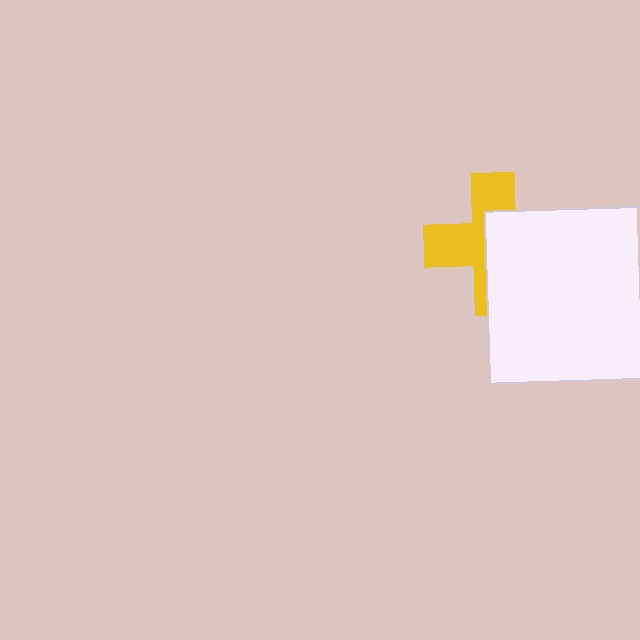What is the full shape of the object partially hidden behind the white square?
The partially hidden object is a yellow cross.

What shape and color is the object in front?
The object in front is a white square.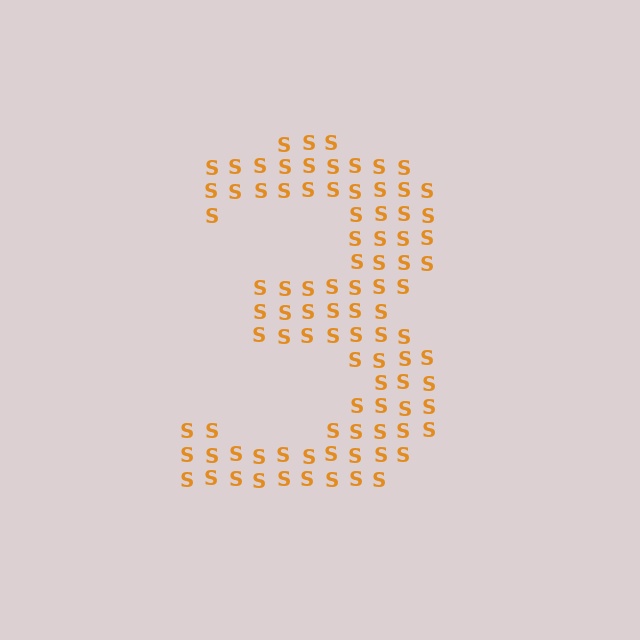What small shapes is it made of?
It is made of small letter S's.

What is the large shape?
The large shape is the digit 3.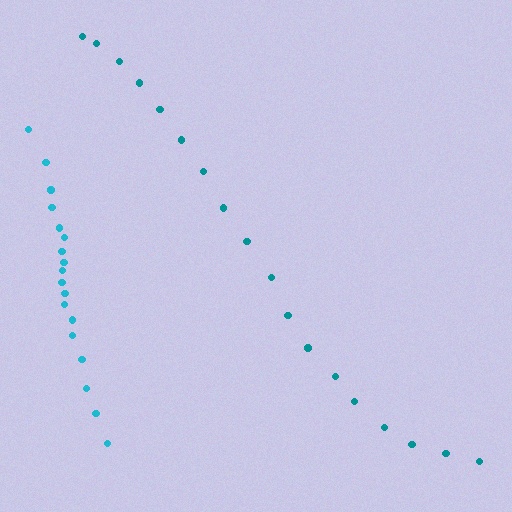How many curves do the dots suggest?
There are 2 distinct paths.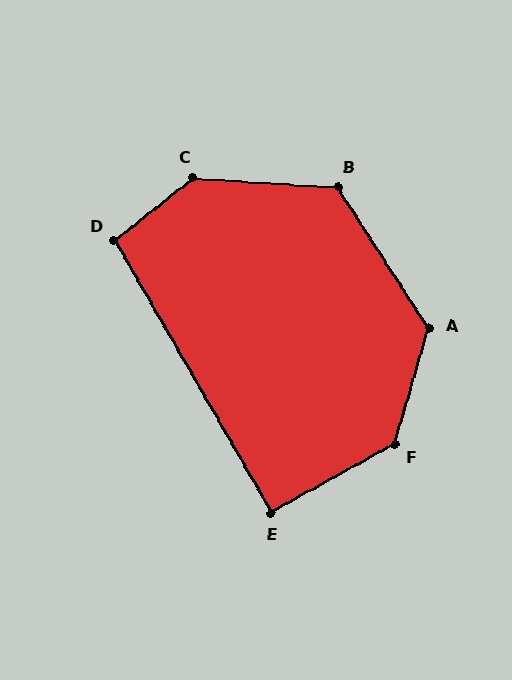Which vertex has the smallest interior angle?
E, at approximately 91 degrees.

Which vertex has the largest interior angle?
C, at approximately 138 degrees.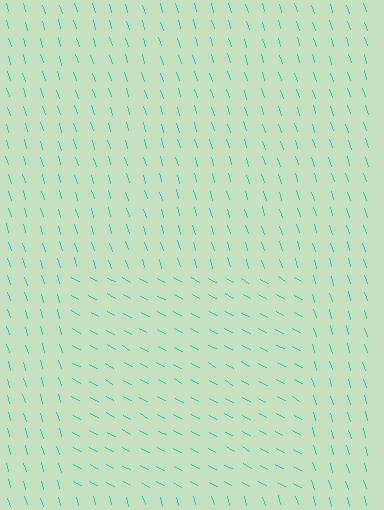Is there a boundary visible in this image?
Yes, there is a texture boundary formed by a change in line orientation.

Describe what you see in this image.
The image is filled with small cyan line segments. A rectangle region in the image has lines oriented differently from the surrounding lines, creating a visible texture boundary.